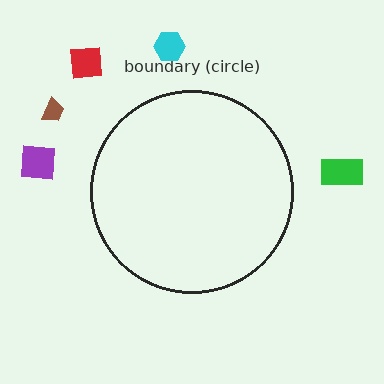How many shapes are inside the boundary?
0 inside, 5 outside.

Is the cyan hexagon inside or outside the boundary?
Outside.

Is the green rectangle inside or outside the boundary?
Outside.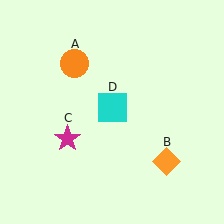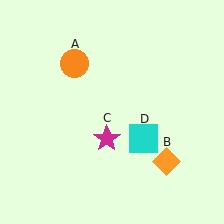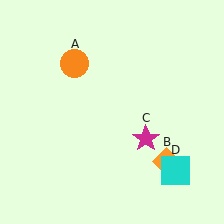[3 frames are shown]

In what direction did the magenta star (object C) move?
The magenta star (object C) moved right.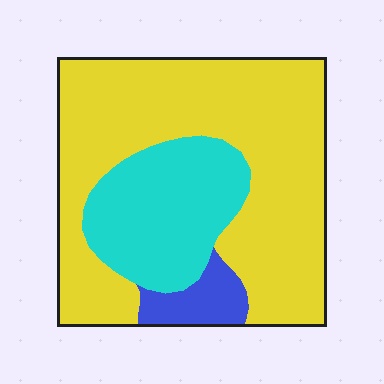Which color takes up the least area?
Blue, at roughly 5%.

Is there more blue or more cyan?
Cyan.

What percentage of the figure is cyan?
Cyan takes up about one quarter (1/4) of the figure.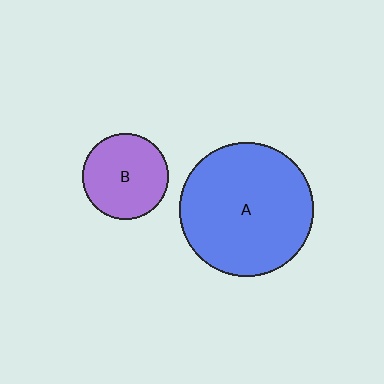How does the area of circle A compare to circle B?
Approximately 2.4 times.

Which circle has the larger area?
Circle A (blue).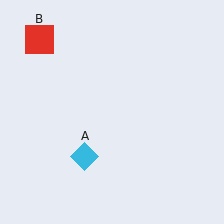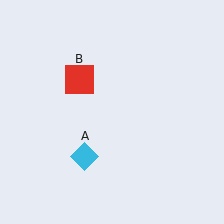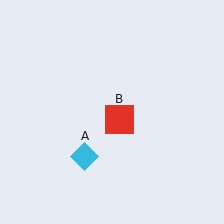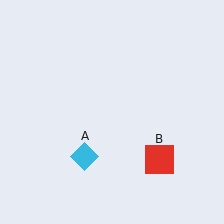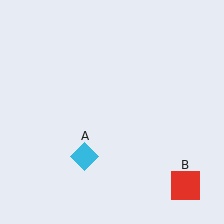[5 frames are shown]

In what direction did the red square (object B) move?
The red square (object B) moved down and to the right.